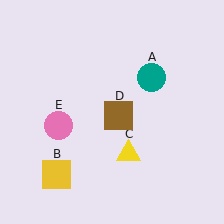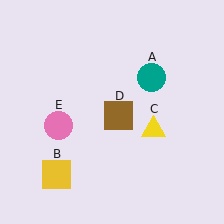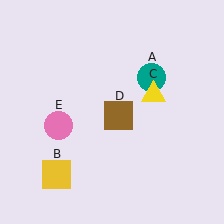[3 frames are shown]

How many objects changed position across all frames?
1 object changed position: yellow triangle (object C).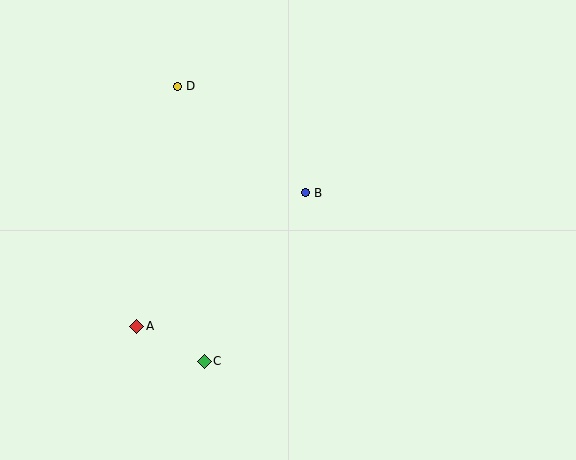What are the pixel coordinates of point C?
Point C is at (204, 361).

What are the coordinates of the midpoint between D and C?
The midpoint between D and C is at (191, 224).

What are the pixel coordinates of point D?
Point D is at (177, 86).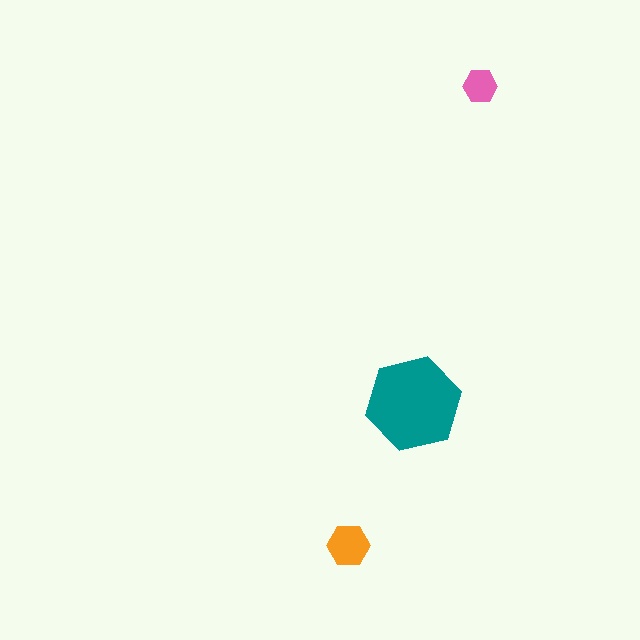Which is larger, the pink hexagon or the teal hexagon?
The teal one.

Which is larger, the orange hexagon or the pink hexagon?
The orange one.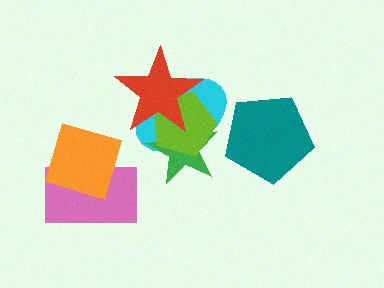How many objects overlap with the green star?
3 objects overlap with the green star.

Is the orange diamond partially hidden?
No, no other shape covers it.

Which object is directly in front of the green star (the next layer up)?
The lime pentagon is directly in front of the green star.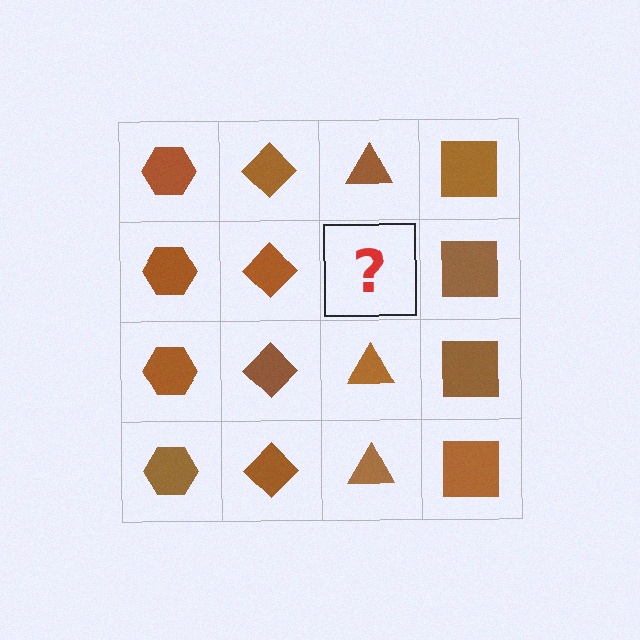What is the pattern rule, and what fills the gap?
The rule is that each column has a consistent shape. The gap should be filled with a brown triangle.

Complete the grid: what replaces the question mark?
The question mark should be replaced with a brown triangle.